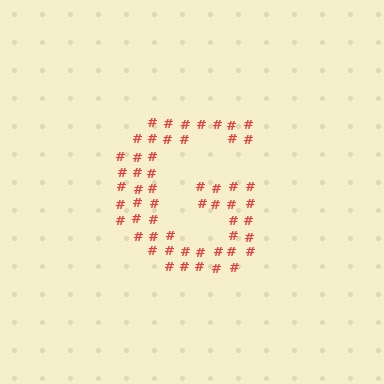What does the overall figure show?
The overall figure shows the letter G.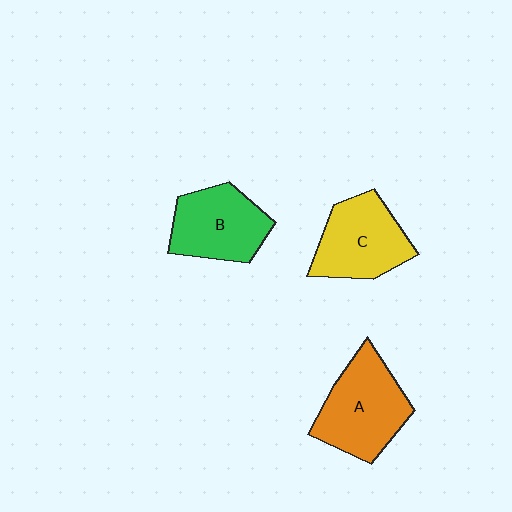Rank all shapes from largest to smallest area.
From largest to smallest: A (orange), C (yellow), B (green).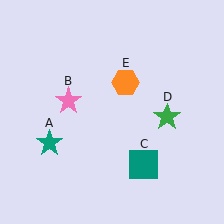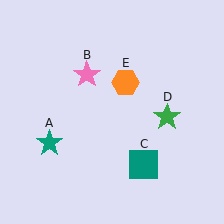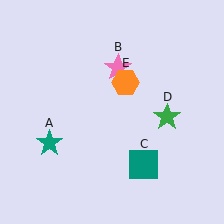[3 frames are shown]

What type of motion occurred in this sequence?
The pink star (object B) rotated clockwise around the center of the scene.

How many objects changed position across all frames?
1 object changed position: pink star (object B).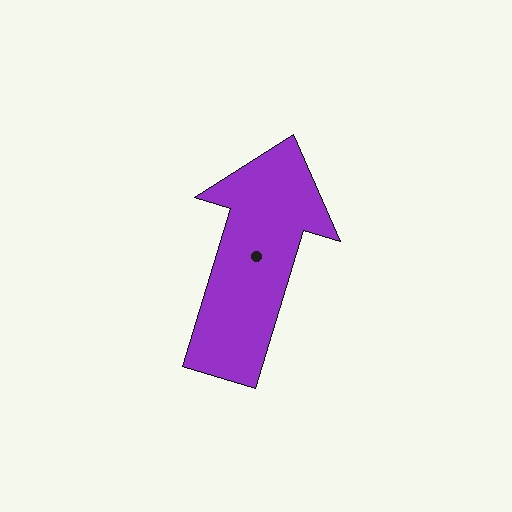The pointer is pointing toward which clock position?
Roughly 1 o'clock.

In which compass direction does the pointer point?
North.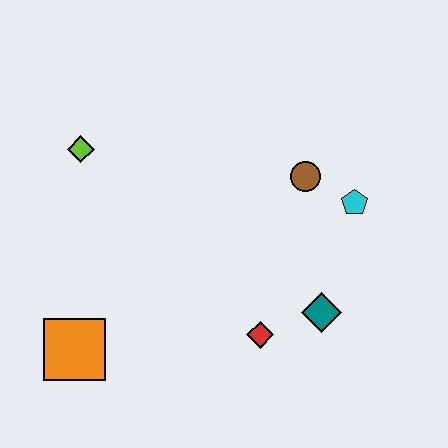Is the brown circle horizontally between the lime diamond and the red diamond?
No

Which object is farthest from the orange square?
The cyan pentagon is farthest from the orange square.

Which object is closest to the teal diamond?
The red diamond is closest to the teal diamond.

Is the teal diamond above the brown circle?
No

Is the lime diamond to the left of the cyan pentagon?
Yes